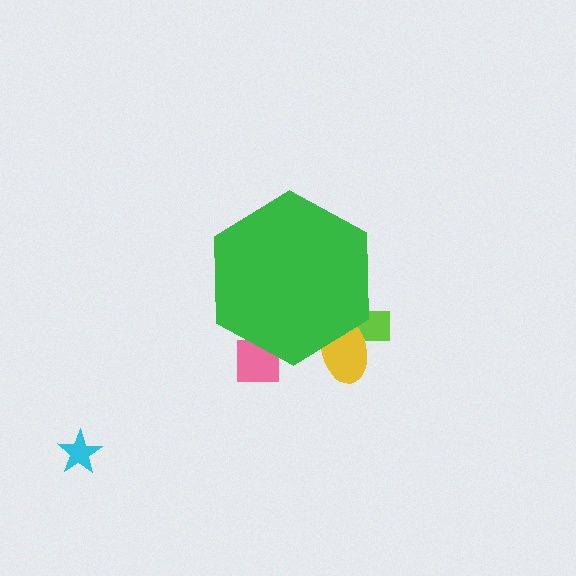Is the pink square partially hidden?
Yes, the pink square is partially hidden behind the green hexagon.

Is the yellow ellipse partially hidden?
Yes, the yellow ellipse is partially hidden behind the green hexagon.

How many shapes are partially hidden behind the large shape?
3 shapes are partially hidden.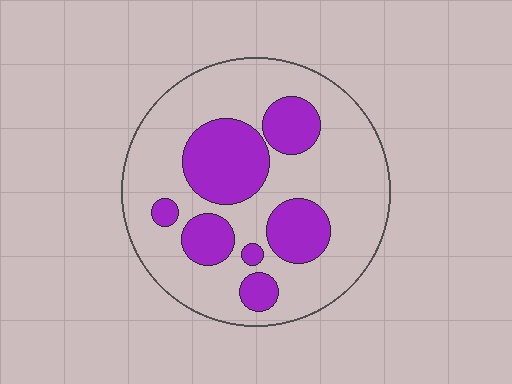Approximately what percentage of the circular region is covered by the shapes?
Approximately 30%.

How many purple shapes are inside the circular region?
7.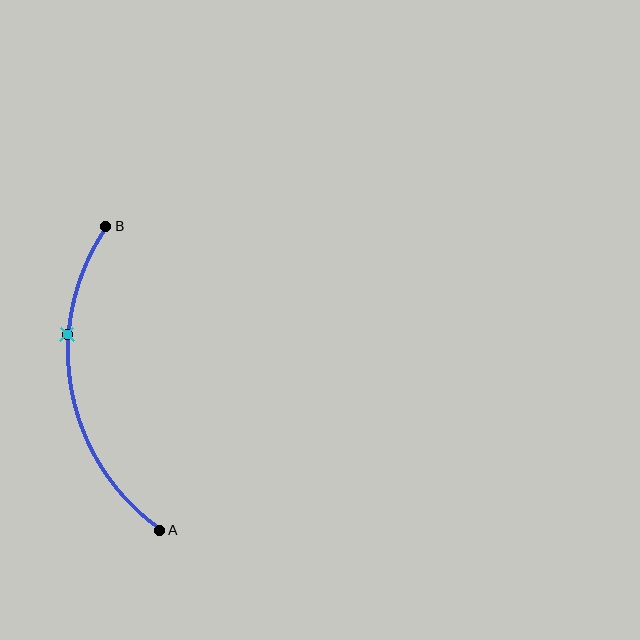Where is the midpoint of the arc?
The arc midpoint is the point on the curve farthest from the straight line joining A and B. It sits to the left of that line.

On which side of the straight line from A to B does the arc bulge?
The arc bulges to the left of the straight line connecting A and B.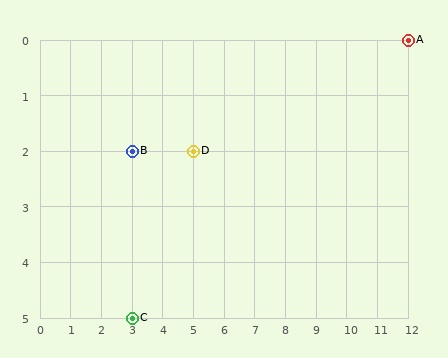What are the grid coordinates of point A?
Point A is at grid coordinates (12, 0).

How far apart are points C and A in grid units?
Points C and A are 9 columns and 5 rows apart (about 10.3 grid units diagonally).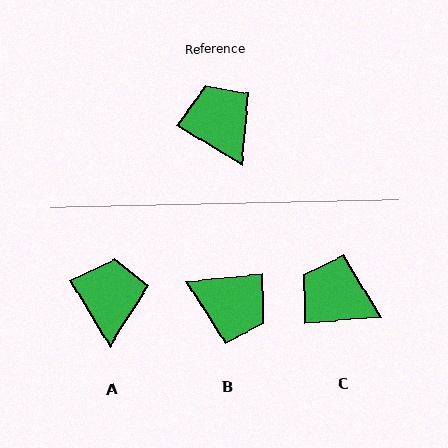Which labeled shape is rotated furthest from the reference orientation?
B, about 143 degrees away.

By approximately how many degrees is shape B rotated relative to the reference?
Approximately 143 degrees clockwise.